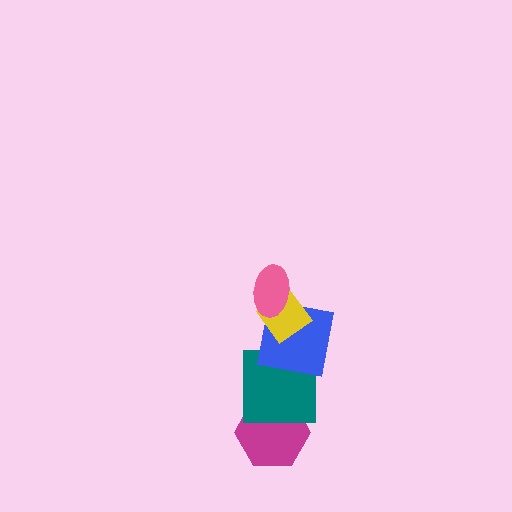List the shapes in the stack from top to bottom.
From top to bottom: the pink ellipse, the yellow diamond, the blue square, the teal square, the magenta hexagon.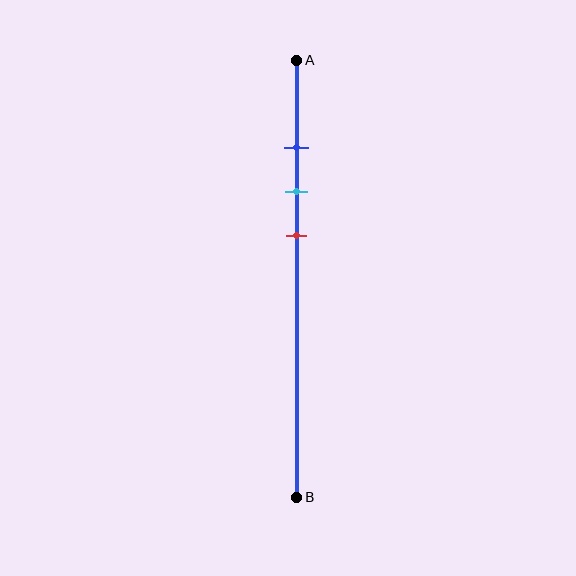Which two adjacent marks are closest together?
The blue and cyan marks are the closest adjacent pair.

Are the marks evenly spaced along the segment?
Yes, the marks are approximately evenly spaced.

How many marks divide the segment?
There are 3 marks dividing the segment.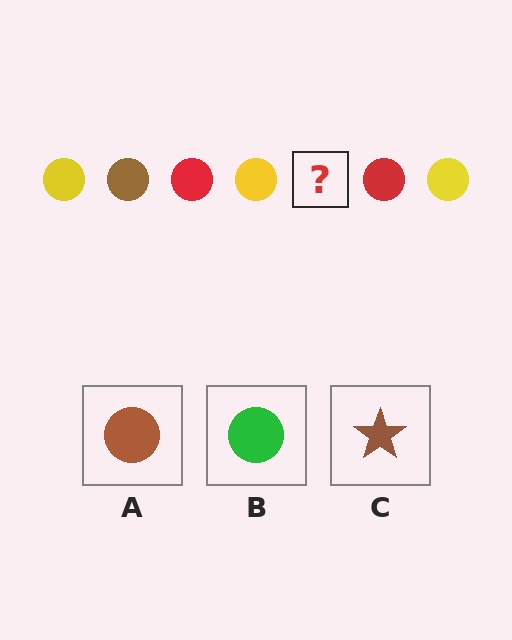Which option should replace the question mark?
Option A.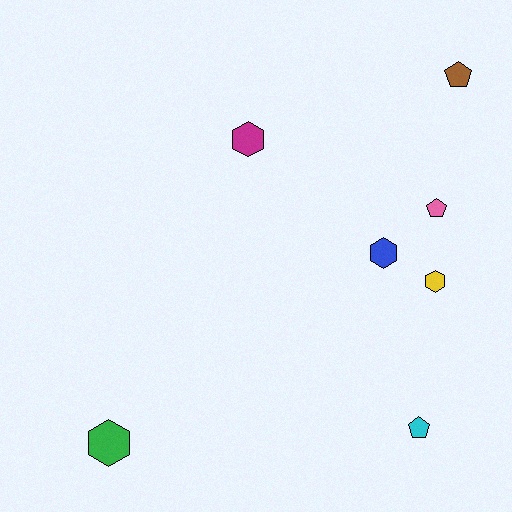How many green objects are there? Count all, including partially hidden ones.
There is 1 green object.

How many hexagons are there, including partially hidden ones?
There are 4 hexagons.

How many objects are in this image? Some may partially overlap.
There are 7 objects.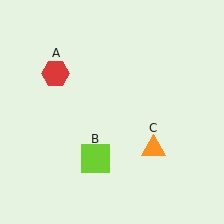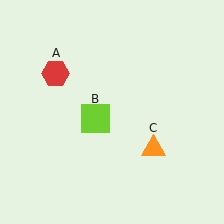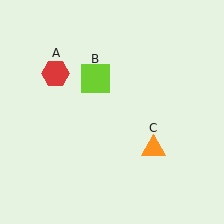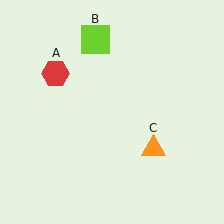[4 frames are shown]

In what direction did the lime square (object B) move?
The lime square (object B) moved up.